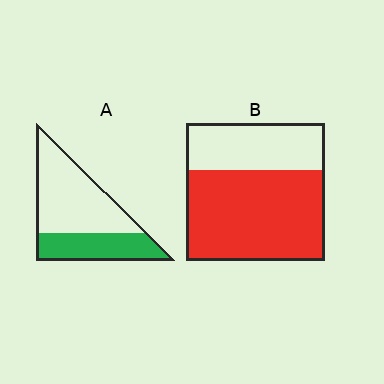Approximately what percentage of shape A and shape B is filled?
A is approximately 35% and B is approximately 65%.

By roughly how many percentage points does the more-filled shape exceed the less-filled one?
By roughly 30 percentage points (B over A).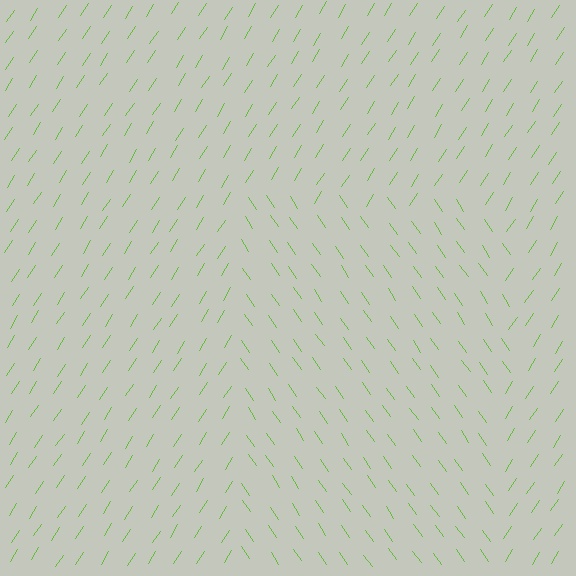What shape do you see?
I see a rectangle.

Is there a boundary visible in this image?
Yes, there is a texture boundary formed by a change in line orientation.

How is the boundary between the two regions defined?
The boundary is defined purely by a change in line orientation (approximately 67 degrees difference). All lines are the same color and thickness.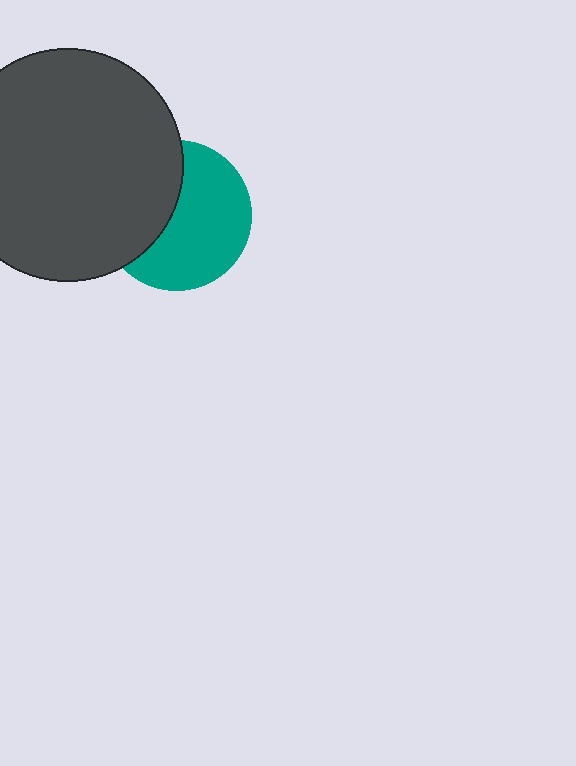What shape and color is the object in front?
The object in front is a dark gray circle.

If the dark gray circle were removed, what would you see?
You would see the complete teal circle.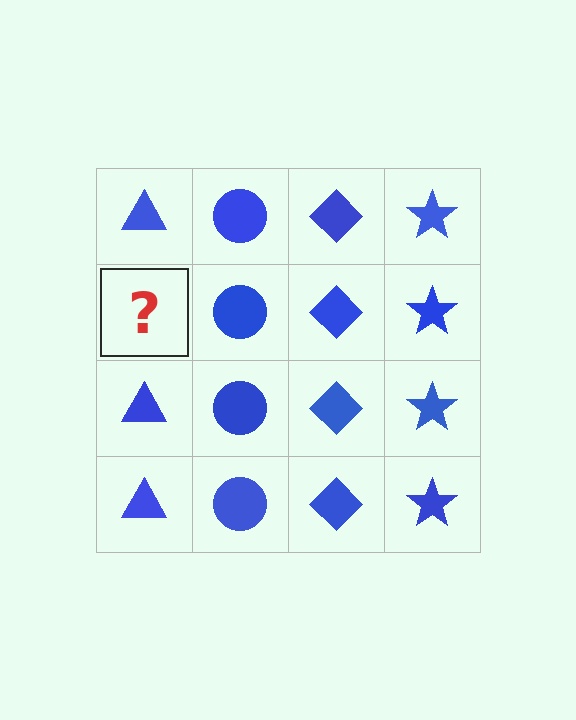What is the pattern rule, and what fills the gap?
The rule is that each column has a consistent shape. The gap should be filled with a blue triangle.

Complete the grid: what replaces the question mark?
The question mark should be replaced with a blue triangle.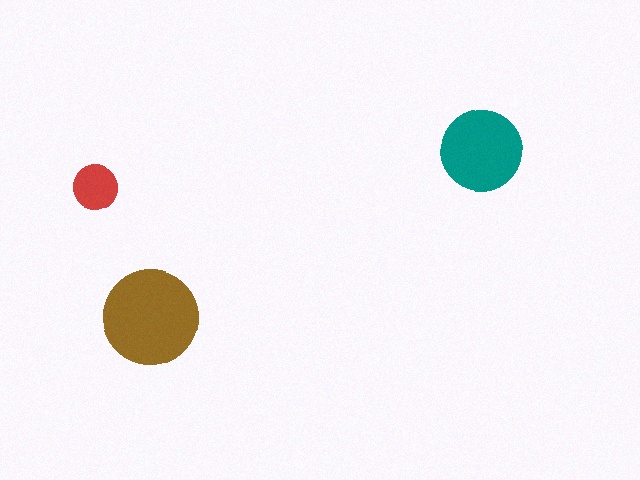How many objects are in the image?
There are 3 objects in the image.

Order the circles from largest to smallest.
the brown one, the teal one, the red one.